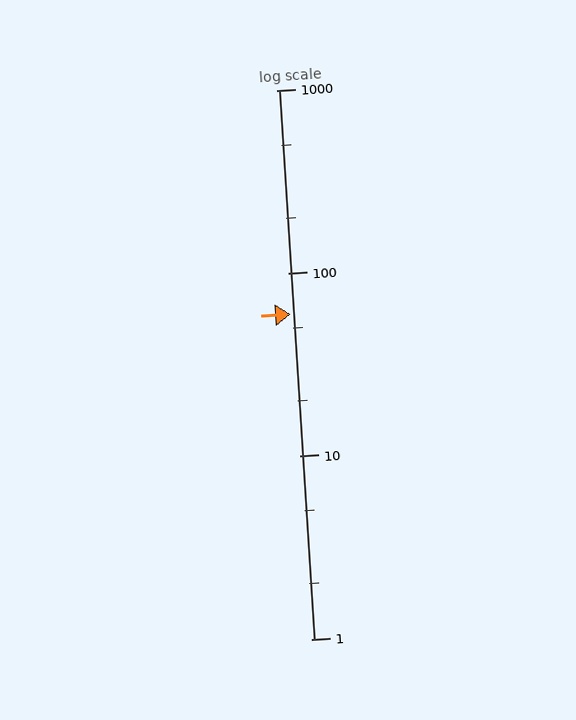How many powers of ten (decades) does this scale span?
The scale spans 3 decades, from 1 to 1000.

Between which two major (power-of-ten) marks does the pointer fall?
The pointer is between 10 and 100.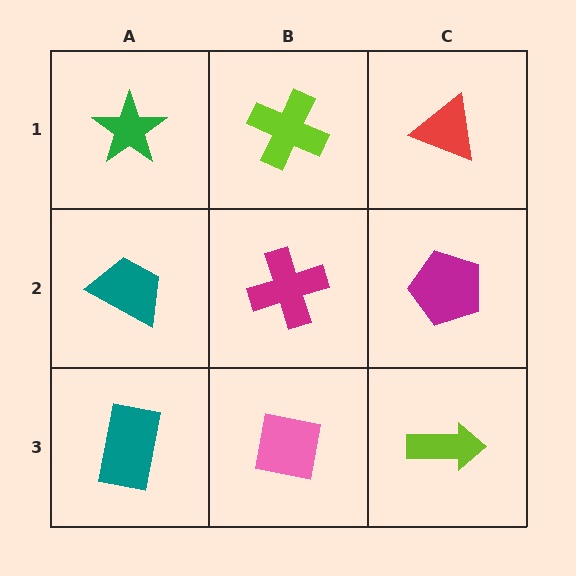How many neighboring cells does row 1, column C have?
2.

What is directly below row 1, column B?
A magenta cross.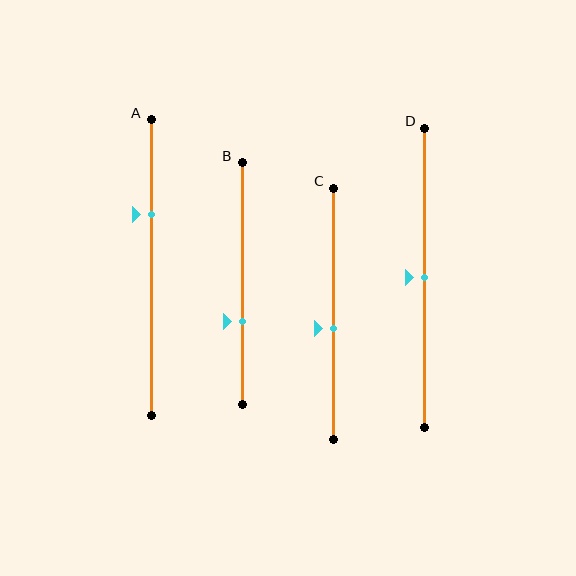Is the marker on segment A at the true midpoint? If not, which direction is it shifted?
No, the marker on segment A is shifted upward by about 18% of the segment length.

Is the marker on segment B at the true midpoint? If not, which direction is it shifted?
No, the marker on segment B is shifted downward by about 16% of the segment length.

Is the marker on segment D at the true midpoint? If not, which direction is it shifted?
Yes, the marker on segment D is at the true midpoint.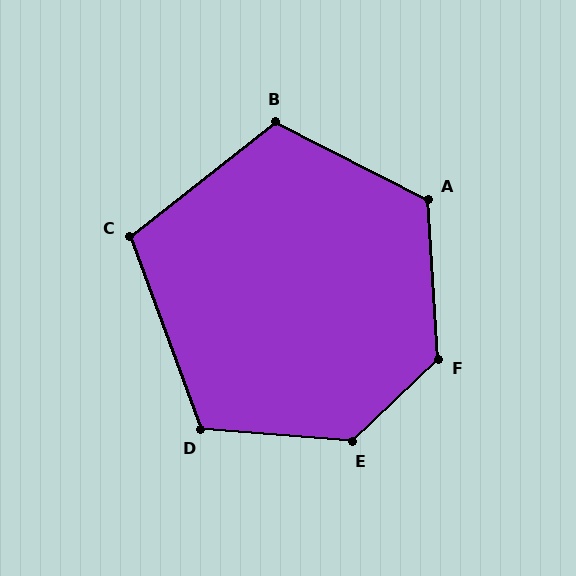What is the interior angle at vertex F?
Approximately 130 degrees (obtuse).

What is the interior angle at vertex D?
Approximately 115 degrees (obtuse).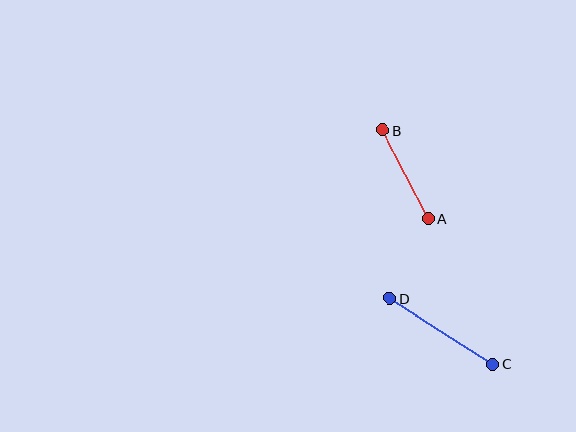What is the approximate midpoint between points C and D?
The midpoint is at approximately (441, 331) pixels.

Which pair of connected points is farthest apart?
Points C and D are farthest apart.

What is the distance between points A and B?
The distance is approximately 99 pixels.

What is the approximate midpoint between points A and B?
The midpoint is at approximately (406, 174) pixels.